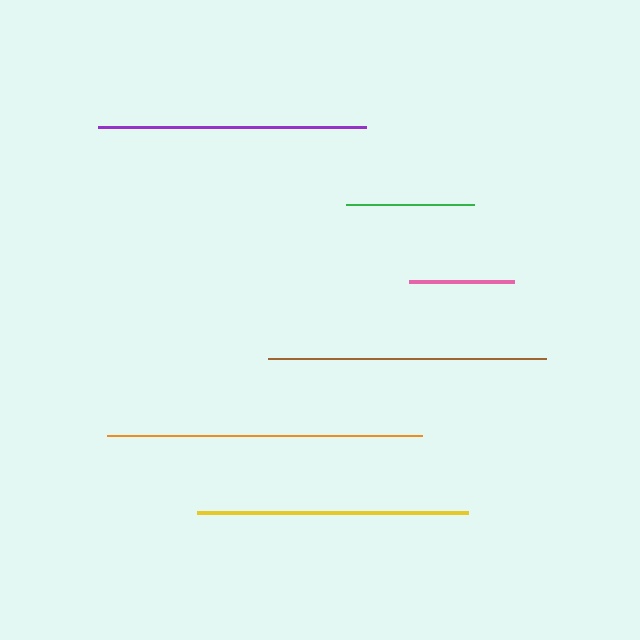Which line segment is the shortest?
The pink line is the shortest at approximately 105 pixels.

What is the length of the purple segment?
The purple segment is approximately 268 pixels long.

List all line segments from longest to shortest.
From longest to shortest: orange, brown, yellow, purple, green, pink.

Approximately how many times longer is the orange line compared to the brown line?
The orange line is approximately 1.1 times the length of the brown line.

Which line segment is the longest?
The orange line is the longest at approximately 315 pixels.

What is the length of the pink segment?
The pink segment is approximately 105 pixels long.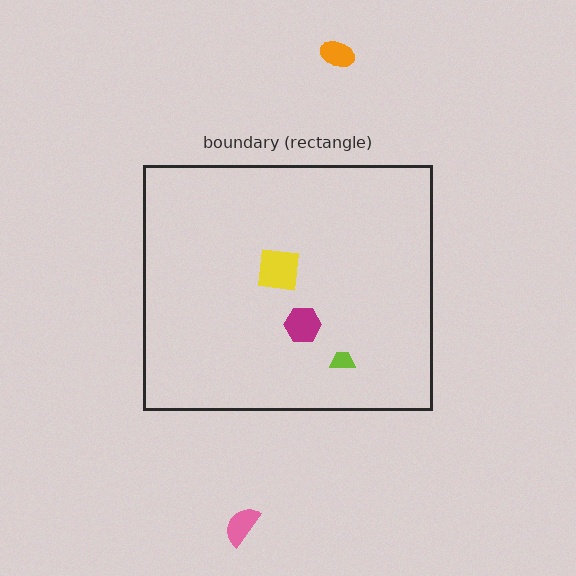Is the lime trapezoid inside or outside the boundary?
Inside.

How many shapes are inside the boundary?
3 inside, 2 outside.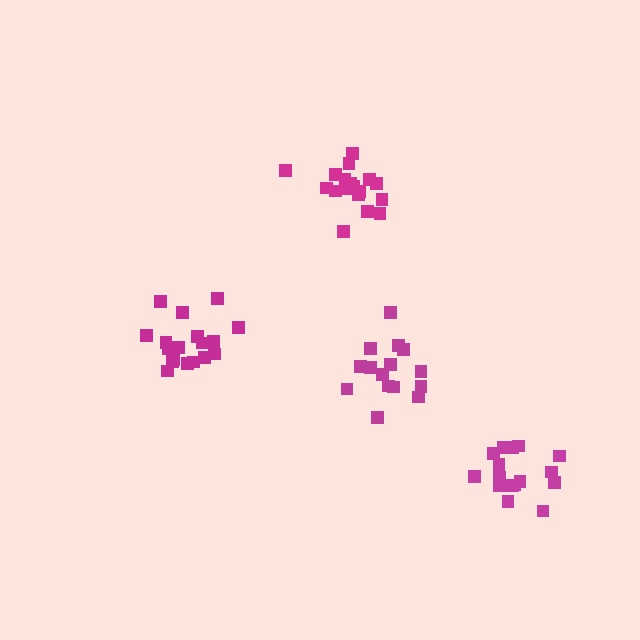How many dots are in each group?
Group 1: 18 dots, Group 2: 19 dots, Group 3: 16 dots, Group 4: 15 dots (68 total).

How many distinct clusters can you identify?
There are 4 distinct clusters.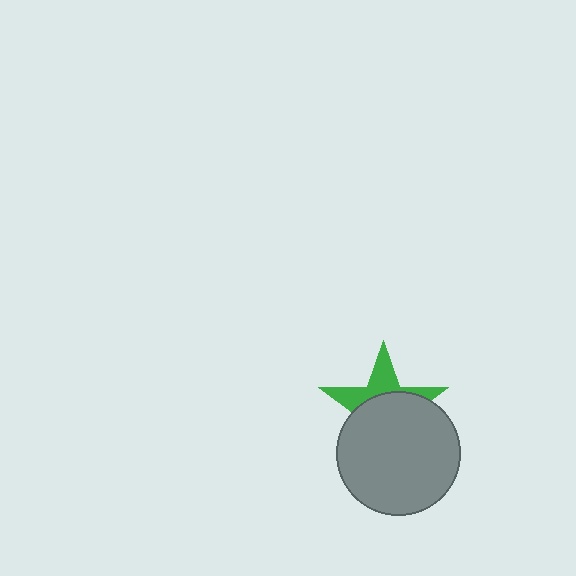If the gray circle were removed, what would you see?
You would see the complete green star.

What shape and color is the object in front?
The object in front is a gray circle.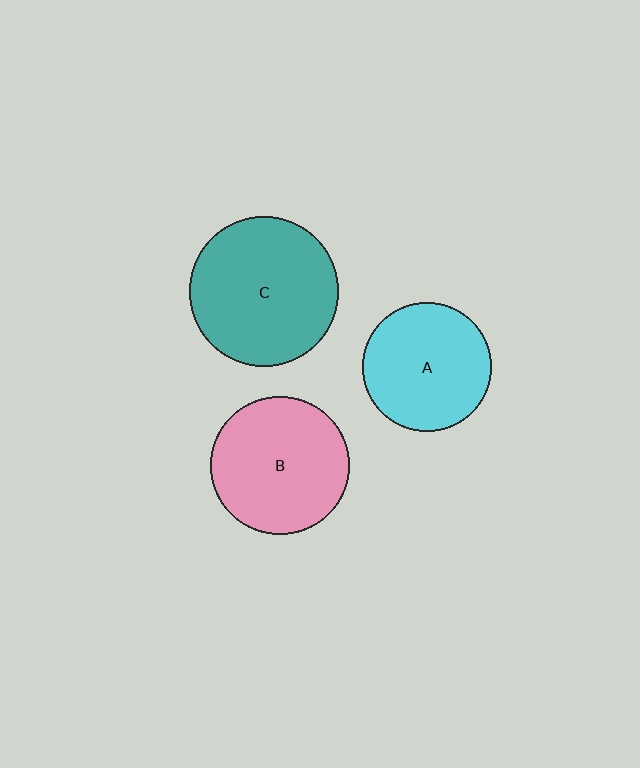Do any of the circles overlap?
No, none of the circles overlap.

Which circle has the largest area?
Circle C (teal).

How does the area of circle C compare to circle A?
Approximately 1.3 times.